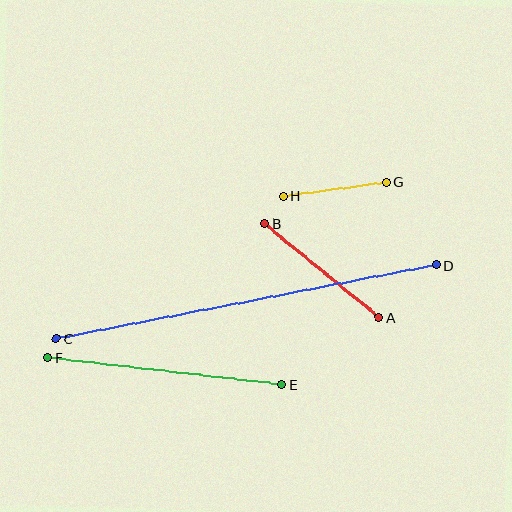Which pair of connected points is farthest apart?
Points C and D are farthest apart.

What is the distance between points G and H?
The distance is approximately 105 pixels.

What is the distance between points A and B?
The distance is approximately 148 pixels.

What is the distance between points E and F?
The distance is approximately 236 pixels.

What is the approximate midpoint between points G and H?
The midpoint is at approximately (335, 189) pixels.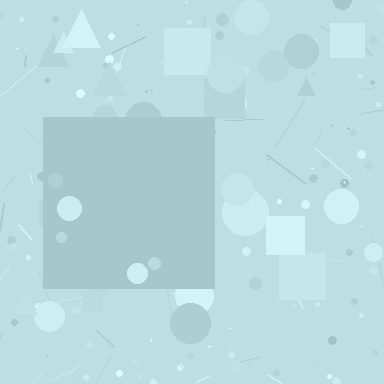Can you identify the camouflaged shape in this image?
The camouflaged shape is a square.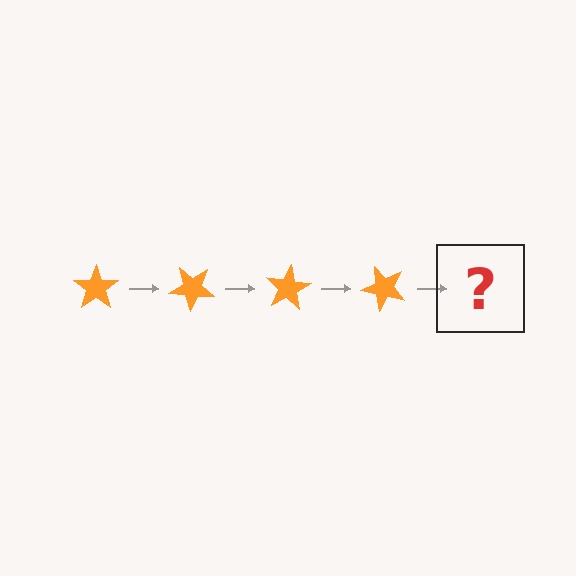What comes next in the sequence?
The next element should be an orange star rotated 160 degrees.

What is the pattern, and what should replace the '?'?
The pattern is that the star rotates 40 degrees each step. The '?' should be an orange star rotated 160 degrees.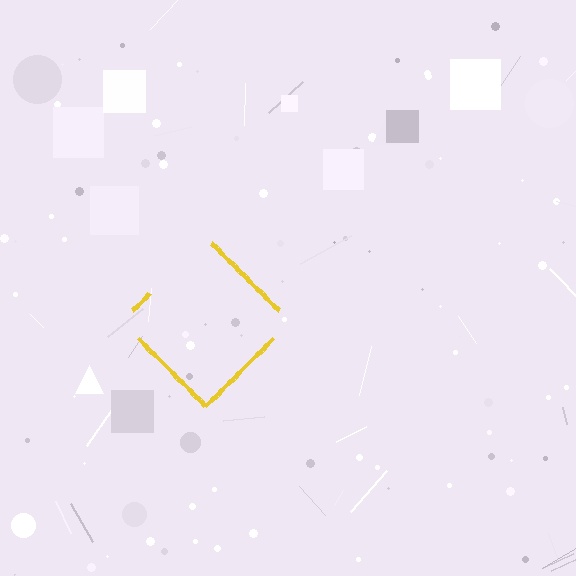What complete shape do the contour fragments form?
The contour fragments form a diamond.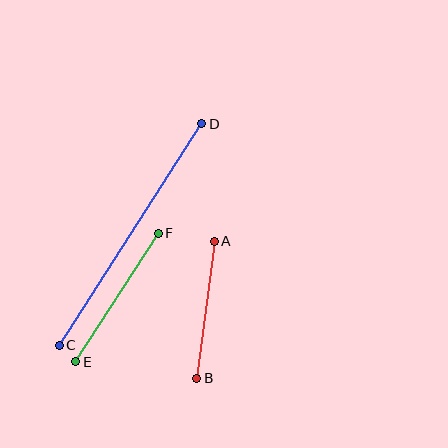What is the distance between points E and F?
The distance is approximately 153 pixels.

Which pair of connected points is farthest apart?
Points C and D are farthest apart.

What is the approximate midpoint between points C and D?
The midpoint is at approximately (131, 234) pixels.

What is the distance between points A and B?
The distance is approximately 138 pixels.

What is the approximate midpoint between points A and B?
The midpoint is at approximately (206, 310) pixels.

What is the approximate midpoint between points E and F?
The midpoint is at approximately (117, 297) pixels.